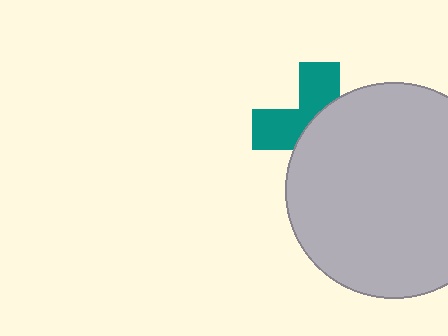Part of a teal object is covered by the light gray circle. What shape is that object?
It is a cross.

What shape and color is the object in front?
The object in front is a light gray circle.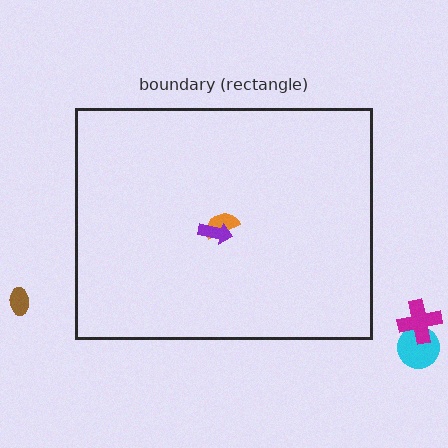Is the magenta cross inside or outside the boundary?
Outside.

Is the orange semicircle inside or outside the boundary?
Inside.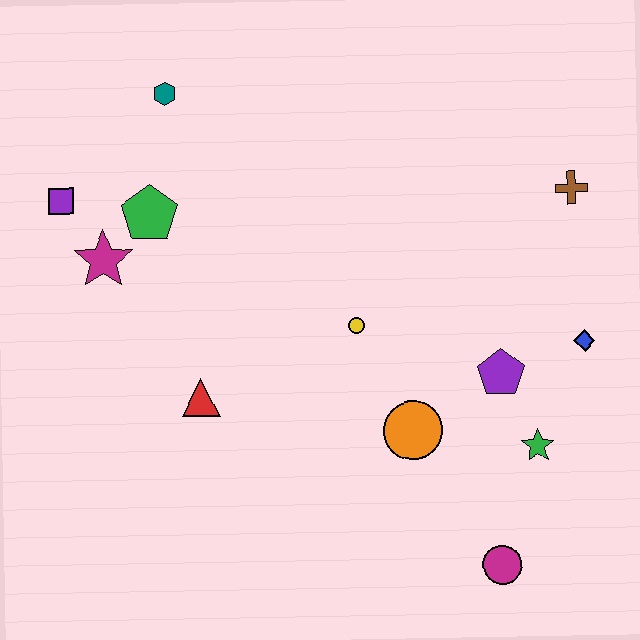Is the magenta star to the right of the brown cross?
No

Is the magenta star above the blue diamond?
Yes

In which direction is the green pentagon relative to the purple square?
The green pentagon is to the right of the purple square.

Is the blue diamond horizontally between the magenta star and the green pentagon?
No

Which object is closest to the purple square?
The magenta star is closest to the purple square.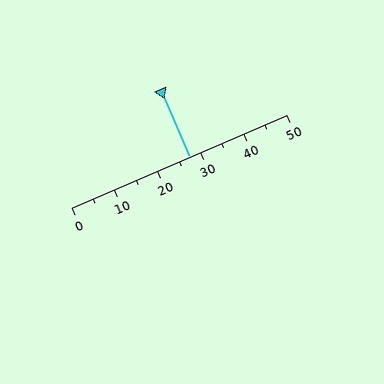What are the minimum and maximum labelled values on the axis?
The axis runs from 0 to 50.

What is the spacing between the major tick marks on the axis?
The major ticks are spaced 10 apart.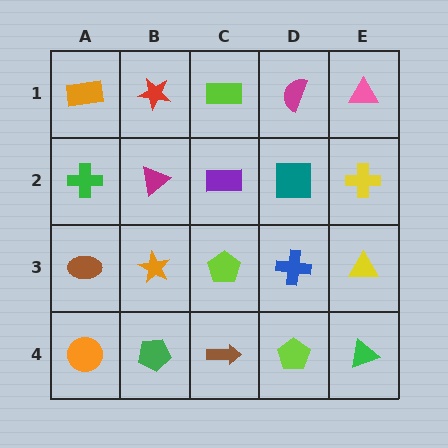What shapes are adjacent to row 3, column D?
A teal square (row 2, column D), a lime pentagon (row 4, column D), a lime pentagon (row 3, column C), a yellow triangle (row 3, column E).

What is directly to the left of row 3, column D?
A lime pentagon.